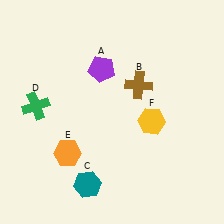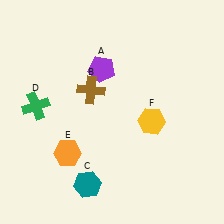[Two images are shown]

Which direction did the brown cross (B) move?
The brown cross (B) moved left.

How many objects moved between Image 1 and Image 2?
1 object moved between the two images.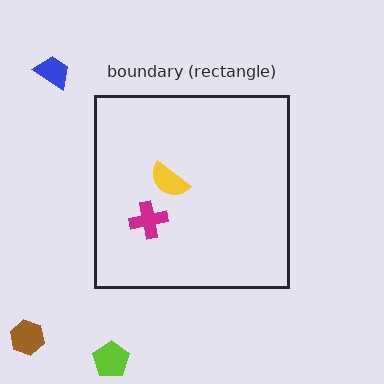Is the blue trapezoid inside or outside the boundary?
Outside.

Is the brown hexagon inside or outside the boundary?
Outside.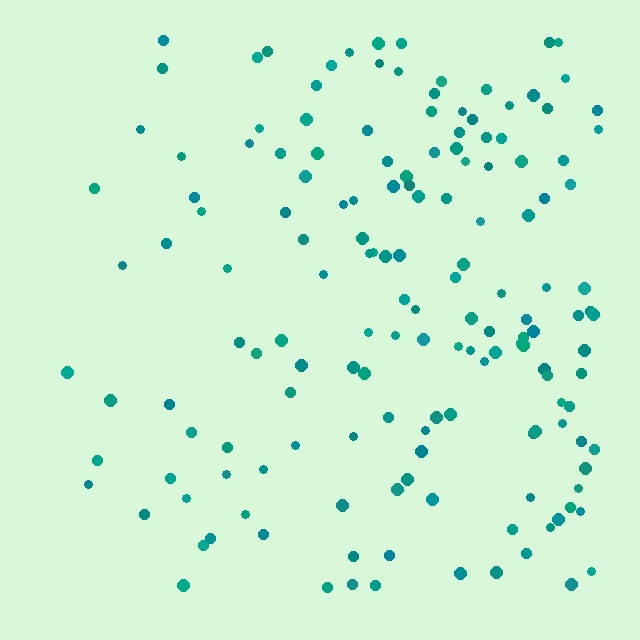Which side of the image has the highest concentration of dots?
The right.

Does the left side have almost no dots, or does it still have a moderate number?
Still a moderate number, just noticeably fewer than the right.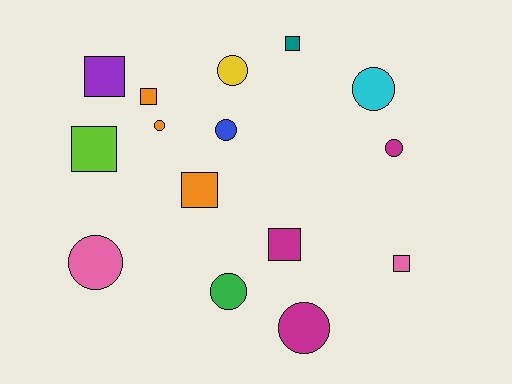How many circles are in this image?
There are 8 circles.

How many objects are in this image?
There are 15 objects.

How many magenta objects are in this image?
There are 3 magenta objects.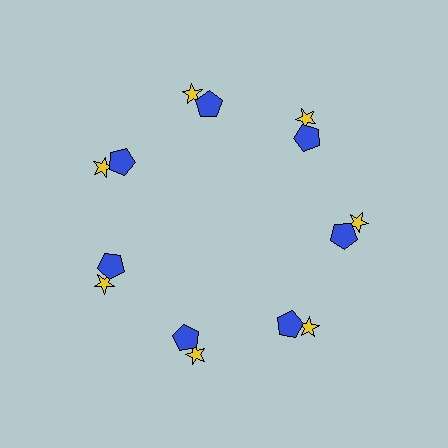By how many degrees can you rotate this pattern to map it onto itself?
The pattern maps onto itself every 51 degrees of rotation.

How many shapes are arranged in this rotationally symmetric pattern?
There are 14 shapes, arranged in 7 groups of 2.